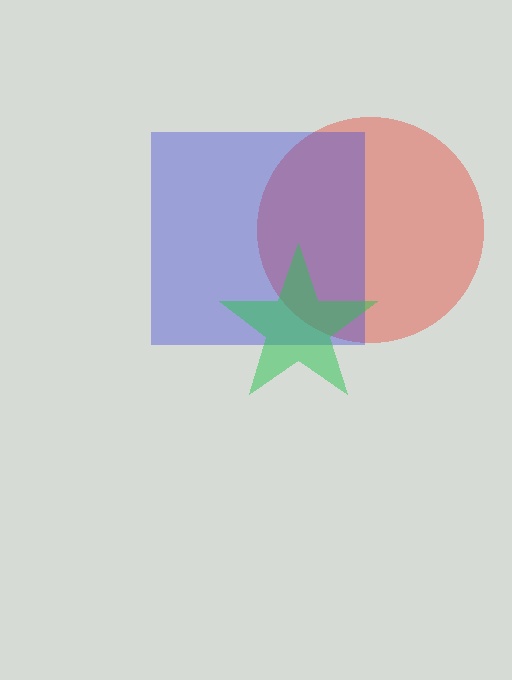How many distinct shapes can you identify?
There are 3 distinct shapes: a red circle, a blue square, a green star.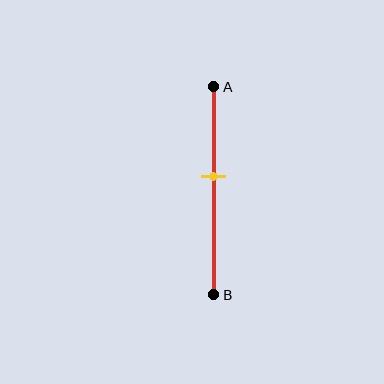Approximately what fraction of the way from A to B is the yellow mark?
The yellow mark is approximately 45% of the way from A to B.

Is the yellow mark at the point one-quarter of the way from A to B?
No, the mark is at about 45% from A, not at the 25% one-quarter point.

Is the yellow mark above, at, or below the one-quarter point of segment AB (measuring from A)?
The yellow mark is below the one-quarter point of segment AB.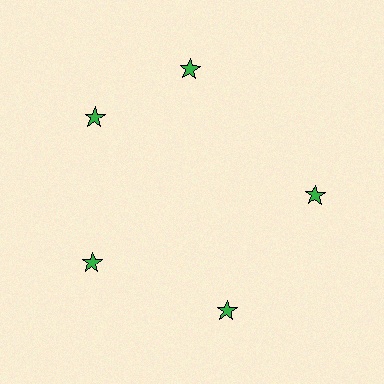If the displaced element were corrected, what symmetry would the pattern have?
It would have 5-fold rotational symmetry — the pattern would map onto itself every 72 degrees.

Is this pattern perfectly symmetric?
No. The 5 green stars are arranged in a ring, but one element near the 1 o'clock position is rotated out of alignment along the ring, breaking the 5-fold rotational symmetry.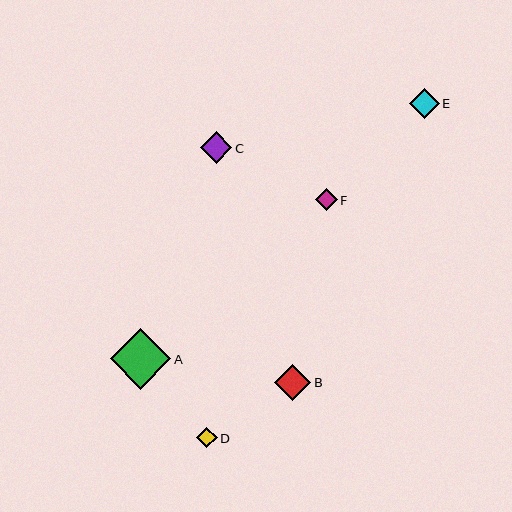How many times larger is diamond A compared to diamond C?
Diamond A is approximately 1.9 times the size of diamond C.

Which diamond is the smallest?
Diamond D is the smallest with a size of approximately 20 pixels.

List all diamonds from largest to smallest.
From largest to smallest: A, B, C, E, F, D.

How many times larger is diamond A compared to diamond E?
Diamond A is approximately 2.0 times the size of diamond E.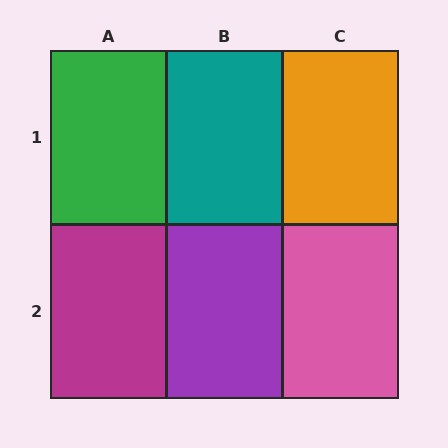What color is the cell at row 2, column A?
Magenta.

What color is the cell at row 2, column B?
Purple.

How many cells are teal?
1 cell is teal.